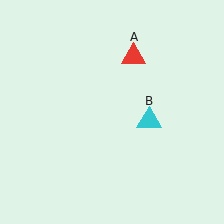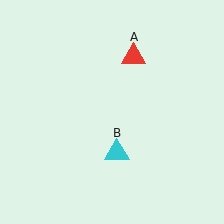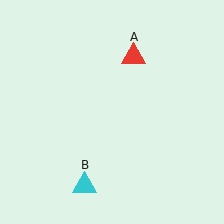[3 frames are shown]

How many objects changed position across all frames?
1 object changed position: cyan triangle (object B).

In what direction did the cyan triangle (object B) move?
The cyan triangle (object B) moved down and to the left.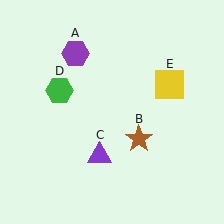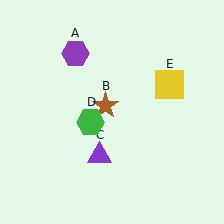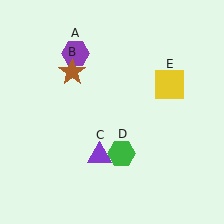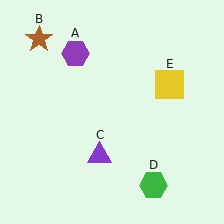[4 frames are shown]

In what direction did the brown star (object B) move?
The brown star (object B) moved up and to the left.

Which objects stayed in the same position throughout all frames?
Purple hexagon (object A) and purple triangle (object C) and yellow square (object E) remained stationary.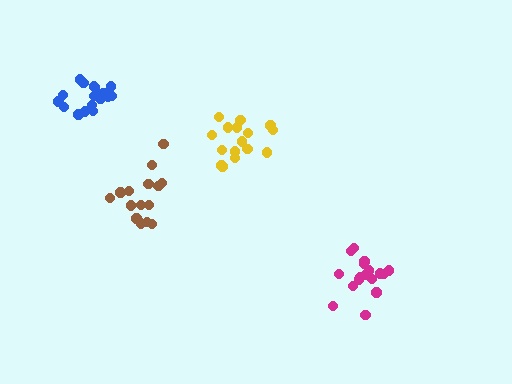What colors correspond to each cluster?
The clusters are colored: brown, yellow, magenta, blue.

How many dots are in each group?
Group 1: 15 dots, Group 2: 16 dots, Group 3: 17 dots, Group 4: 17 dots (65 total).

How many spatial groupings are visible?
There are 4 spatial groupings.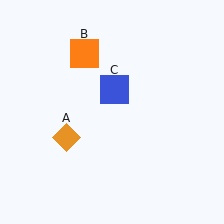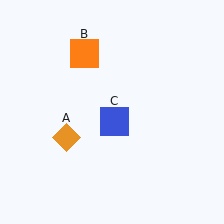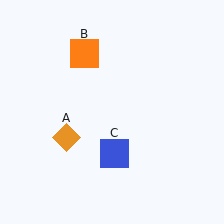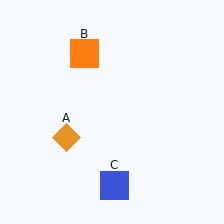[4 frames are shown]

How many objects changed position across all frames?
1 object changed position: blue square (object C).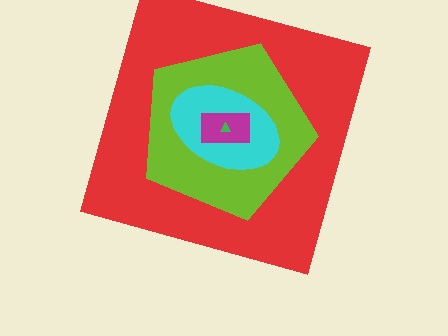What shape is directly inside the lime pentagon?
The cyan ellipse.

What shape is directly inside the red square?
The lime pentagon.